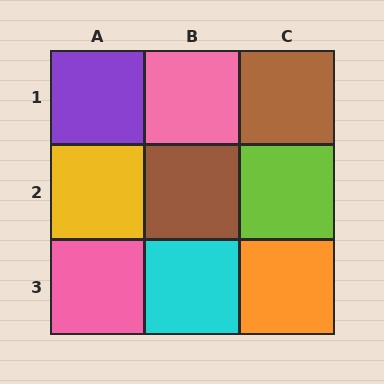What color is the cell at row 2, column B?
Brown.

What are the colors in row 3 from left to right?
Pink, cyan, orange.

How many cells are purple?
1 cell is purple.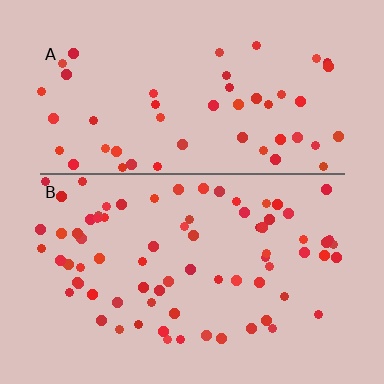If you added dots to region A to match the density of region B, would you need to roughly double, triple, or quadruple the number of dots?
Approximately double.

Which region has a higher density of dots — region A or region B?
B (the bottom).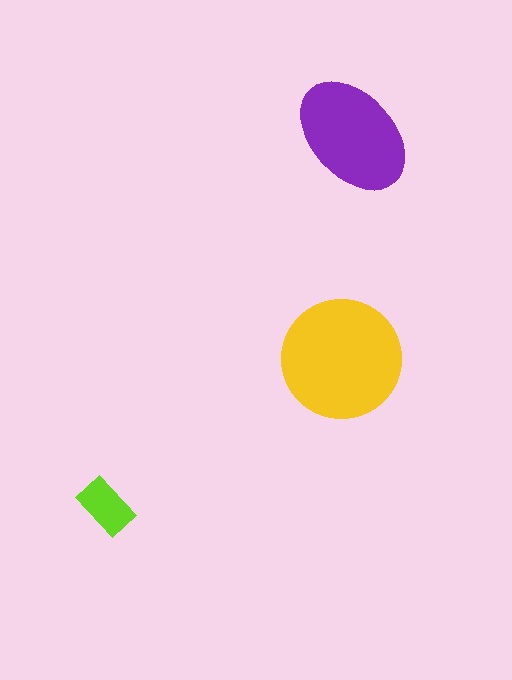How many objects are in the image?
There are 3 objects in the image.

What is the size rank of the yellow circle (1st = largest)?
1st.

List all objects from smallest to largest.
The lime rectangle, the purple ellipse, the yellow circle.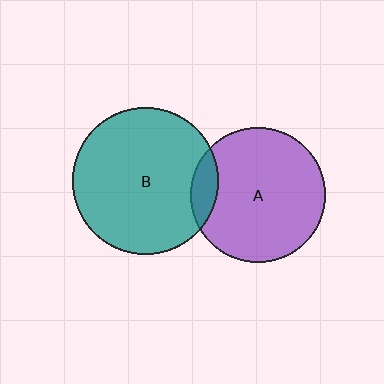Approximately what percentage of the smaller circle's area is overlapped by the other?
Approximately 10%.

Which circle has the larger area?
Circle B (teal).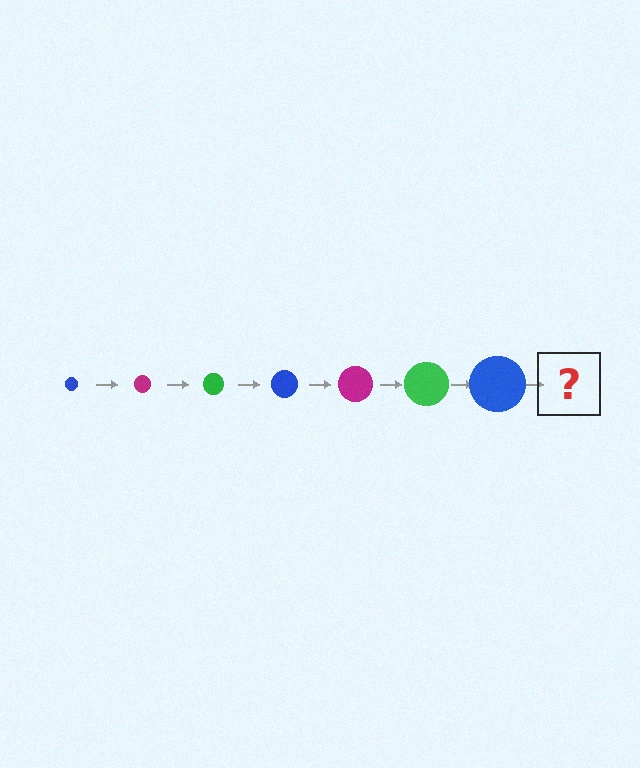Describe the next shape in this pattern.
It should be a magenta circle, larger than the previous one.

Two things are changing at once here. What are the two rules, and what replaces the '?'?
The two rules are that the circle grows larger each step and the color cycles through blue, magenta, and green. The '?' should be a magenta circle, larger than the previous one.